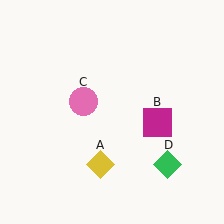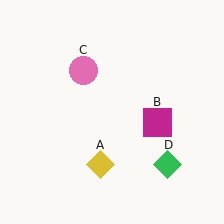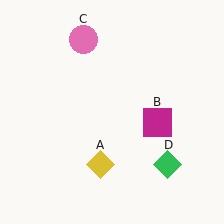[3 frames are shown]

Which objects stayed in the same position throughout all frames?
Yellow diamond (object A) and magenta square (object B) and green diamond (object D) remained stationary.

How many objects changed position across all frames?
1 object changed position: pink circle (object C).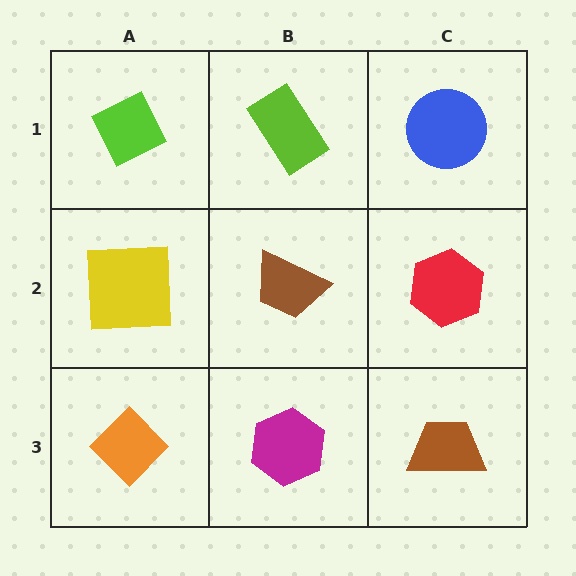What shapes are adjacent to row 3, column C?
A red hexagon (row 2, column C), a magenta hexagon (row 3, column B).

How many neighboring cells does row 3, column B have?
3.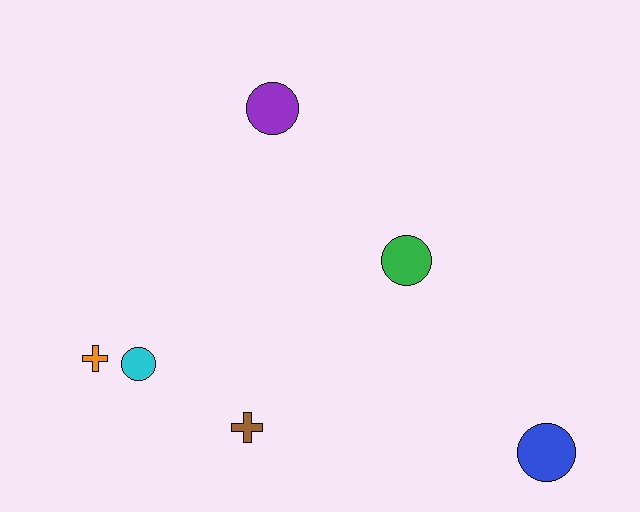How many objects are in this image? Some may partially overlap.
There are 6 objects.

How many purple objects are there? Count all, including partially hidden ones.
There is 1 purple object.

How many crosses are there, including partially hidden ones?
There are 2 crosses.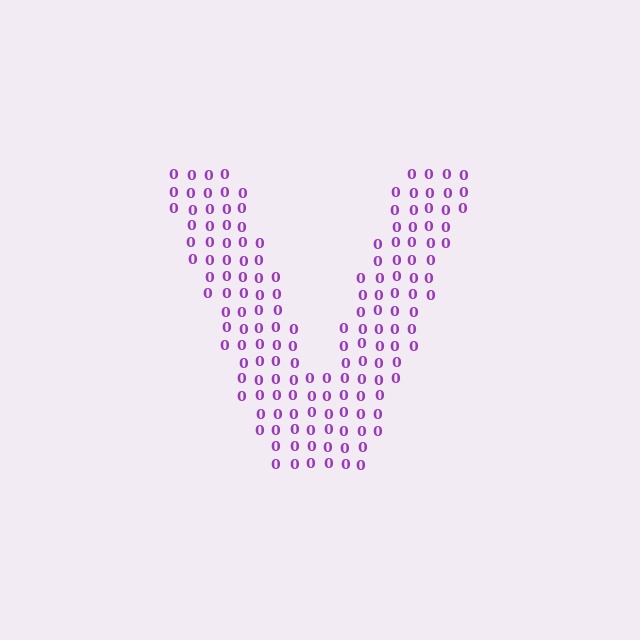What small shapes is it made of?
It is made of small digit 0's.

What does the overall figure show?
The overall figure shows the letter V.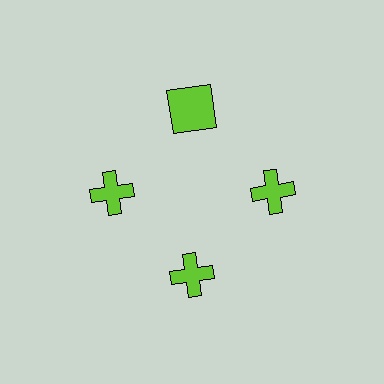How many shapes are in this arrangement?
There are 4 shapes arranged in a ring pattern.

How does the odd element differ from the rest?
It has a different shape: square instead of cross.